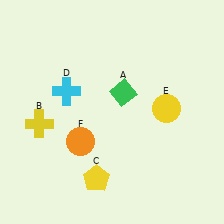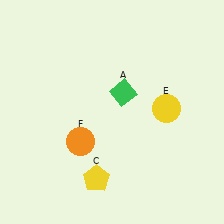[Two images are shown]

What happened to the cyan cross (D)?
The cyan cross (D) was removed in Image 2. It was in the top-left area of Image 1.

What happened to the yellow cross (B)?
The yellow cross (B) was removed in Image 2. It was in the bottom-left area of Image 1.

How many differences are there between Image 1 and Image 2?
There are 2 differences between the two images.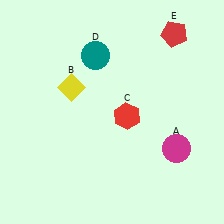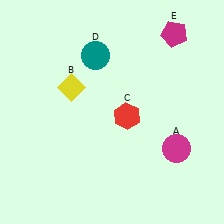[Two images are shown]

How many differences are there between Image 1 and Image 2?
There is 1 difference between the two images.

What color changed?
The pentagon (E) changed from red in Image 1 to magenta in Image 2.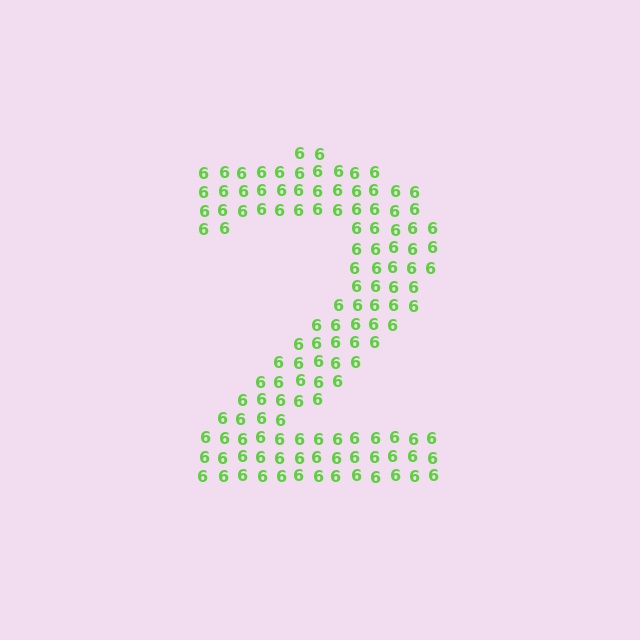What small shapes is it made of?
It is made of small digit 6's.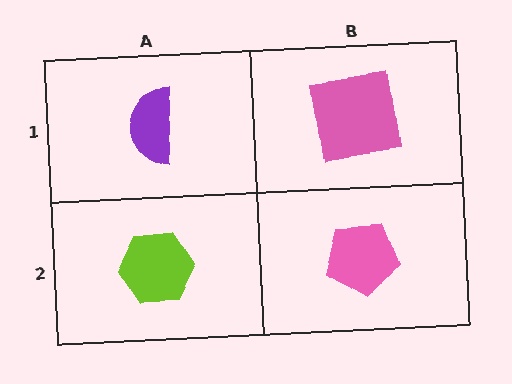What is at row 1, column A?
A purple semicircle.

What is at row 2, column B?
A pink pentagon.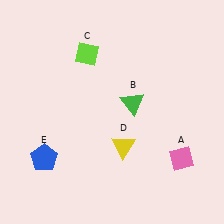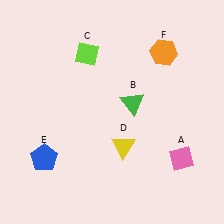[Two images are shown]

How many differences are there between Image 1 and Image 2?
There is 1 difference between the two images.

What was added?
An orange hexagon (F) was added in Image 2.